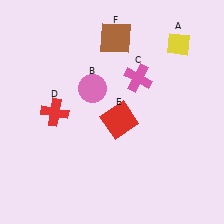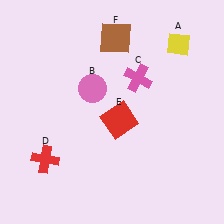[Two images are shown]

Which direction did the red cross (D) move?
The red cross (D) moved down.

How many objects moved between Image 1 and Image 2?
1 object moved between the two images.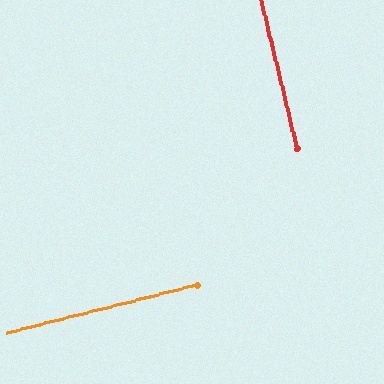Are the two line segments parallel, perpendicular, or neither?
Perpendicular — they meet at approximately 90°.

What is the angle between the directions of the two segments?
Approximately 90 degrees.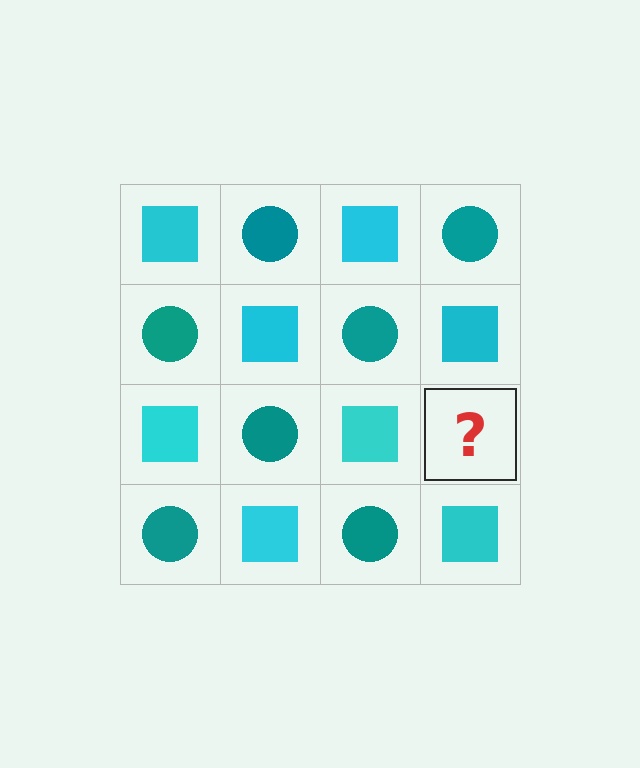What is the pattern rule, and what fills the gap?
The rule is that it alternates cyan square and teal circle in a checkerboard pattern. The gap should be filled with a teal circle.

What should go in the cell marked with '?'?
The missing cell should contain a teal circle.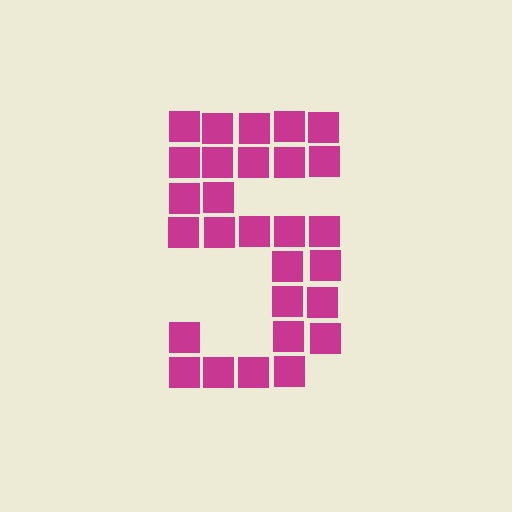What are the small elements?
The small elements are squares.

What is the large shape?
The large shape is the digit 5.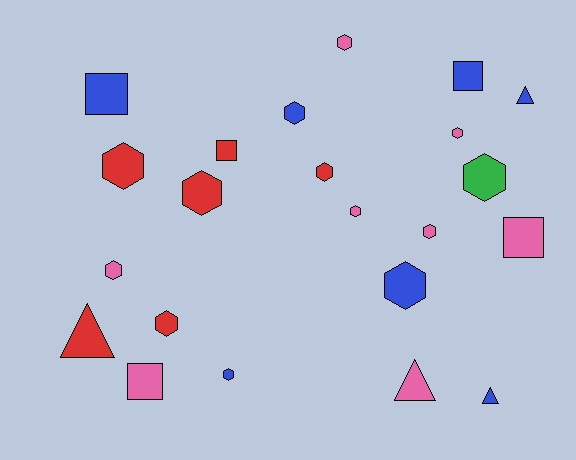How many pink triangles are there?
There is 1 pink triangle.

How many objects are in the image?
There are 22 objects.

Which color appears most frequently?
Pink, with 8 objects.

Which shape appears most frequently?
Hexagon, with 13 objects.